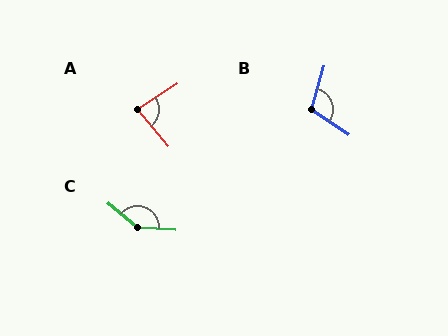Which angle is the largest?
C, at approximately 144 degrees.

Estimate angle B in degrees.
Approximately 108 degrees.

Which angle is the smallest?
A, at approximately 83 degrees.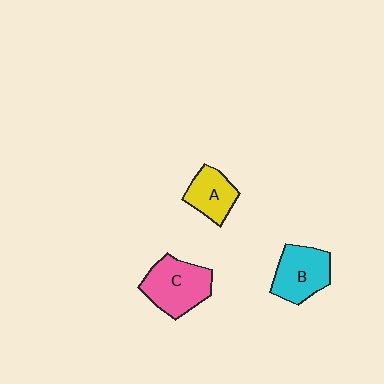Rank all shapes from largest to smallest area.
From largest to smallest: C (pink), B (cyan), A (yellow).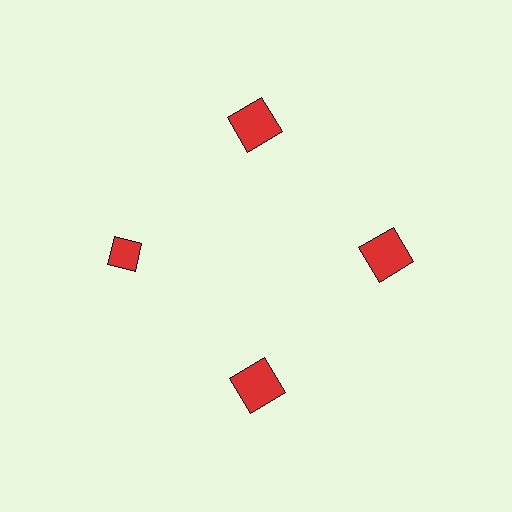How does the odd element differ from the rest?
It has a different shape: diamond instead of square.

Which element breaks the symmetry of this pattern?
The red diamond at roughly the 9 o'clock position breaks the symmetry. All other shapes are red squares.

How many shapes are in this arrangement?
There are 4 shapes arranged in a ring pattern.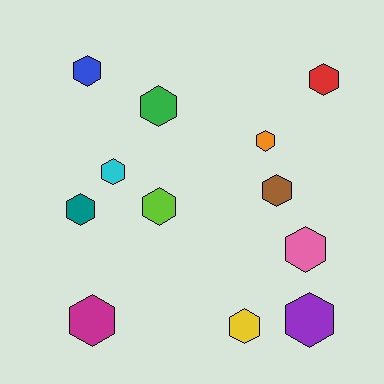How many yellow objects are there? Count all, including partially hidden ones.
There is 1 yellow object.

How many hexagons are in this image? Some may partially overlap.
There are 12 hexagons.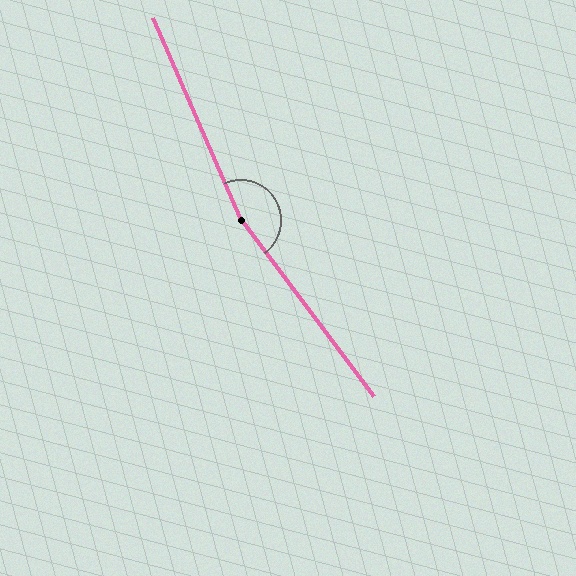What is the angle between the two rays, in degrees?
Approximately 167 degrees.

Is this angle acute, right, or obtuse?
It is obtuse.